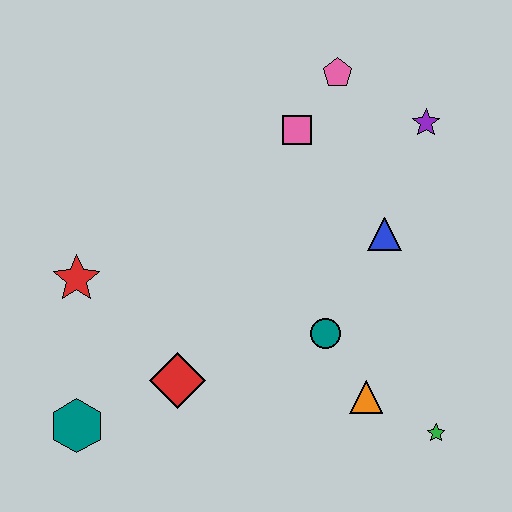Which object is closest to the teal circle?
The orange triangle is closest to the teal circle.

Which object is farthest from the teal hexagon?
The purple star is farthest from the teal hexagon.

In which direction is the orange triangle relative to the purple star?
The orange triangle is below the purple star.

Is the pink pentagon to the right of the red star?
Yes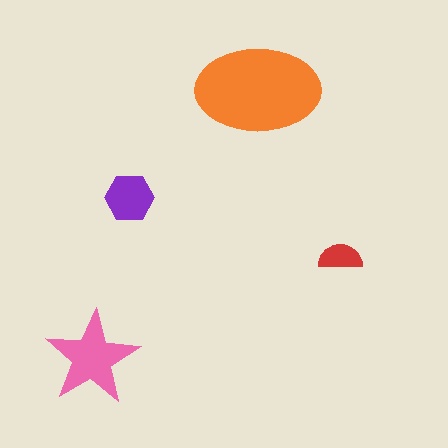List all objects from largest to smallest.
The orange ellipse, the pink star, the purple hexagon, the red semicircle.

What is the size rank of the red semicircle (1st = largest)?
4th.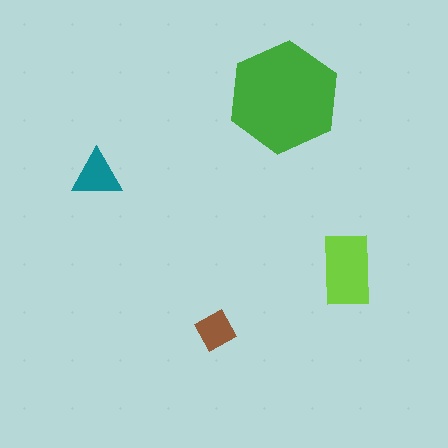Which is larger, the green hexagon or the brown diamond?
The green hexagon.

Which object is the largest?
The green hexagon.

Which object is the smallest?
The brown diamond.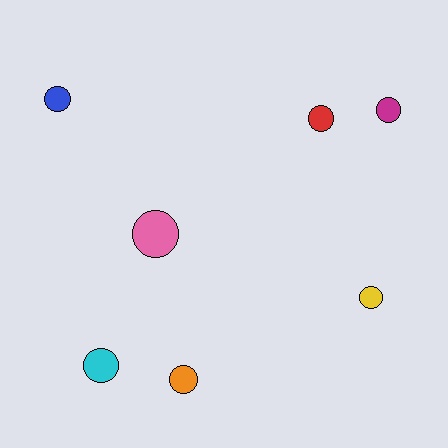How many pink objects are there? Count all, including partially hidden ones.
There is 1 pink object.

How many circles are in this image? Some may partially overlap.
There are 7 circles.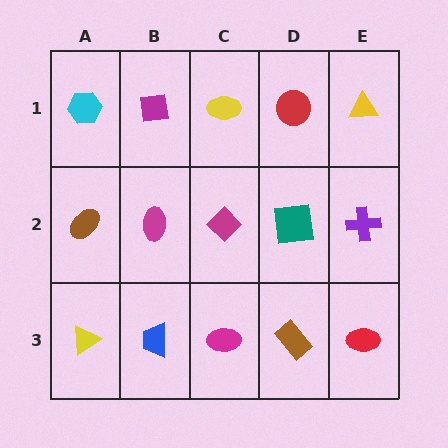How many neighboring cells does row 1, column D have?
3.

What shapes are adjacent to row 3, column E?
A purple cross (row 2, column E), a brown rectangle (row 3, column D).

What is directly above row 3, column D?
A teal square.